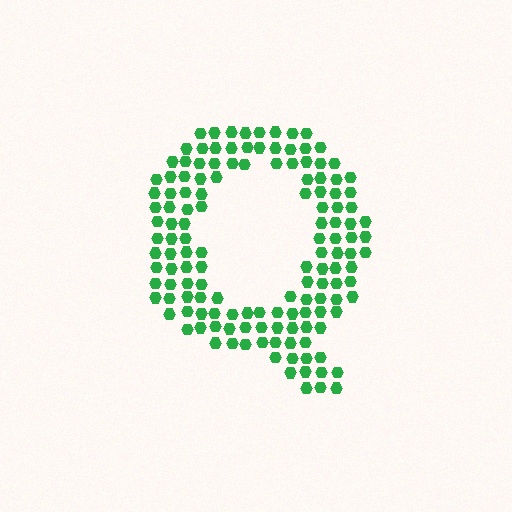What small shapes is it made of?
It is made of small hexagons.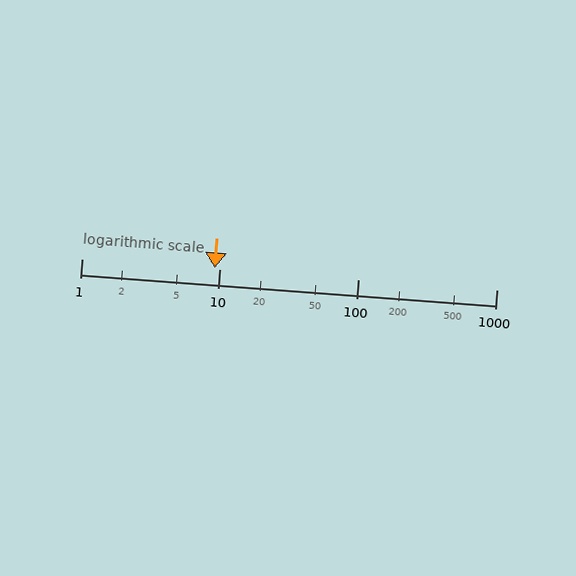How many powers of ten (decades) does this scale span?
The scale spans 3 decades, from 1 to 1000.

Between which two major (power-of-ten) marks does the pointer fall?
The pointer is between 1 and 10.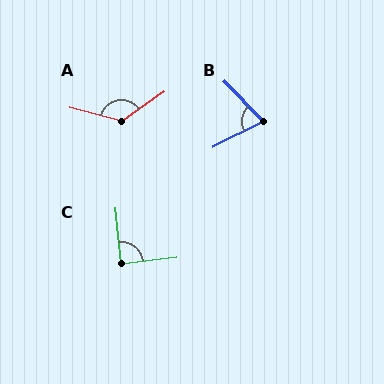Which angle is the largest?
A, at approximately 129 degrees.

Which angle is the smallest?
B, at approximately 73 degrees.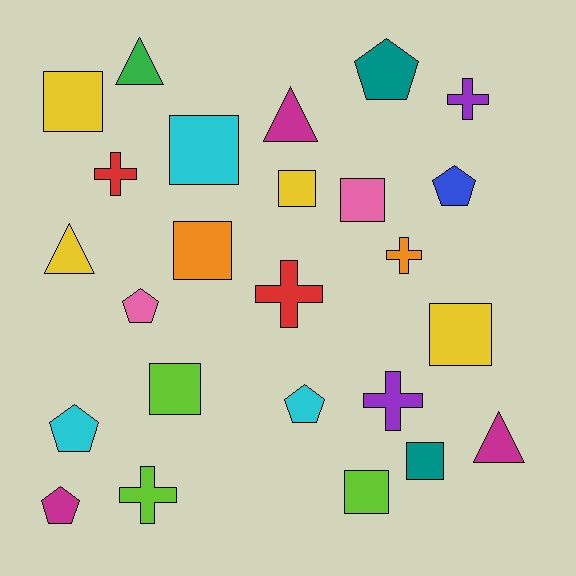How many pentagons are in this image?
There are 6 pentagons.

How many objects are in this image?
There are 25 objects.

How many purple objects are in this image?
There are 2 purple objects.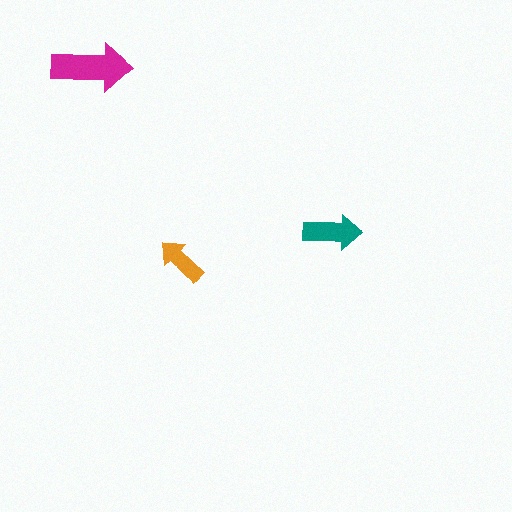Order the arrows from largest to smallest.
the magenta one, the teal one, the orange one.